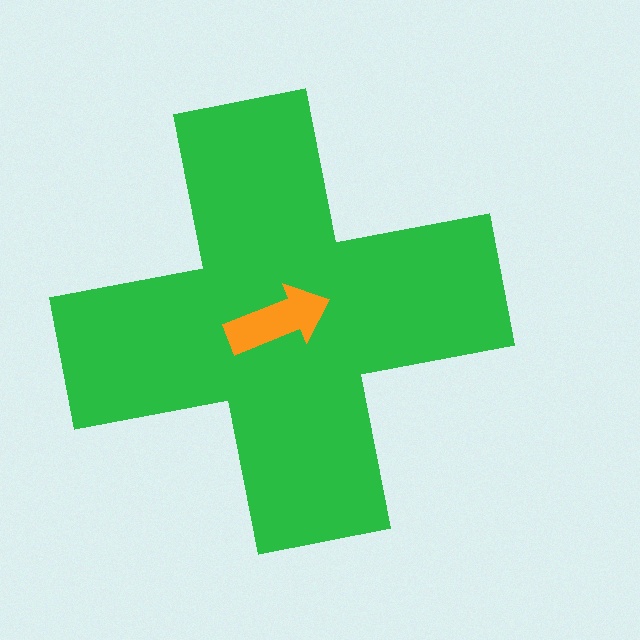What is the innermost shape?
The orange arrow.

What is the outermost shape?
The green cross.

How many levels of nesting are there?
2.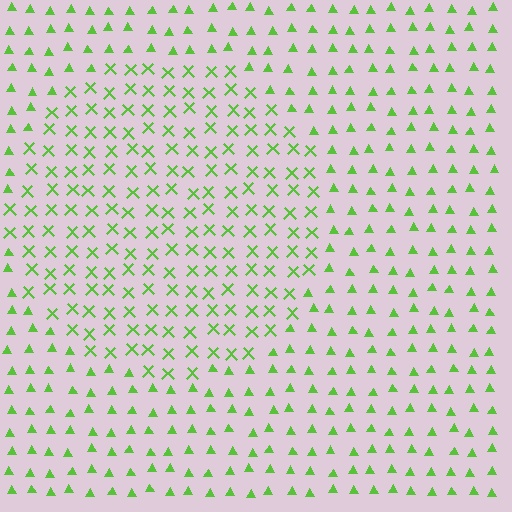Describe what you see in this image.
The image is filled with small lime elements arranged in a uniform grid. A circle-shaped region contains X marks, while the surrounding area contains triangles. The boundary is defined purely by the change in element shape.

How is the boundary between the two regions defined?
The boundary is defined by a change in element shape: X marks inside vs. triangles outside. All elements share the same color and spacing.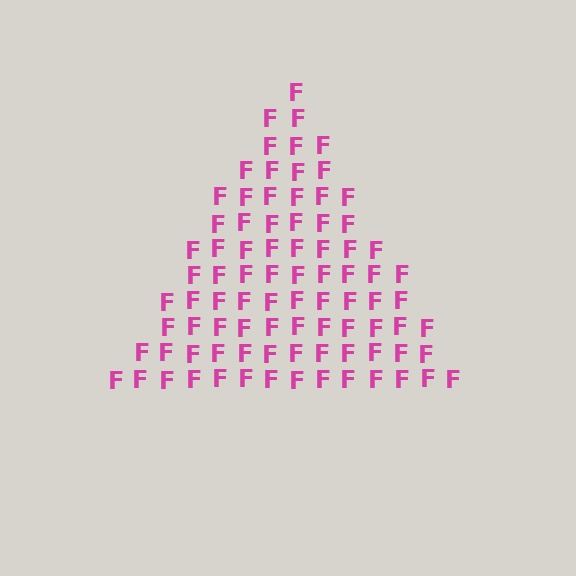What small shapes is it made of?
It is made of small letter F's.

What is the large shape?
The large shape is a triangle.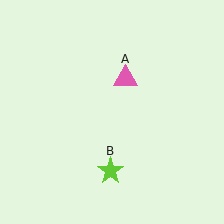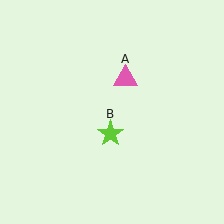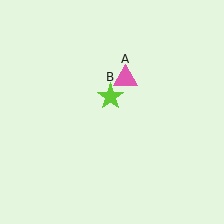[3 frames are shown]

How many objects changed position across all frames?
1 object changed position: lime star (object B).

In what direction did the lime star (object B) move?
The lime star (object B) moved up.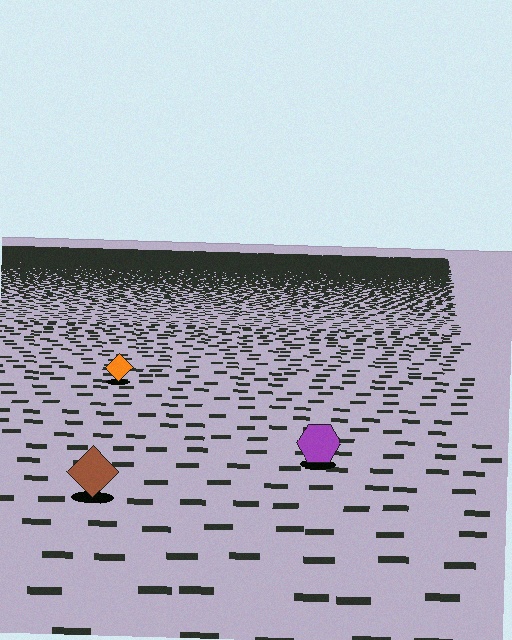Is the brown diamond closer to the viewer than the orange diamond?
Yes. The brown diamond is closer — you can tell from the texture gradient: the ground texture is coarser near it.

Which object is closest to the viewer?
The brown diamond is closest. The texture marks near it are larger and more spread out.